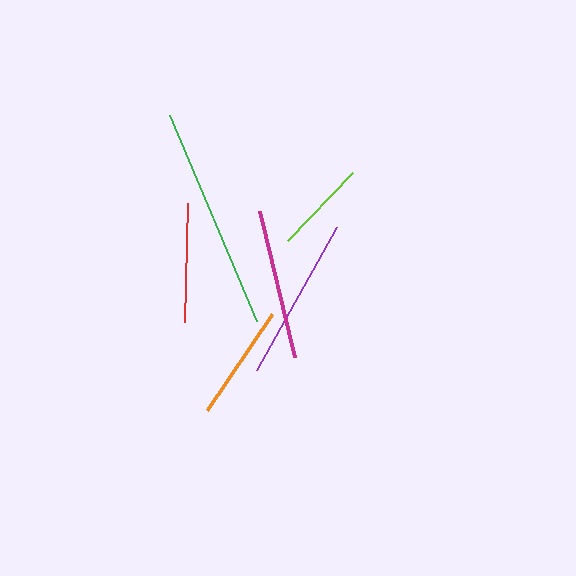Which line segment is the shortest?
The lime line is the shortest at approximately 95 pixels.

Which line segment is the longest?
The green line is the longest at approximately 223 pixels.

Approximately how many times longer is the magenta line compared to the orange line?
The magenta line is approximately 1.3 times the length of the orange line.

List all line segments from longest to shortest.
From longest to shortest: green, purple, magenta, red, orange, lime.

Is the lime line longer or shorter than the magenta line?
The magenta line is longer than the lime line.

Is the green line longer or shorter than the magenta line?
The green line is longer than the magenta line.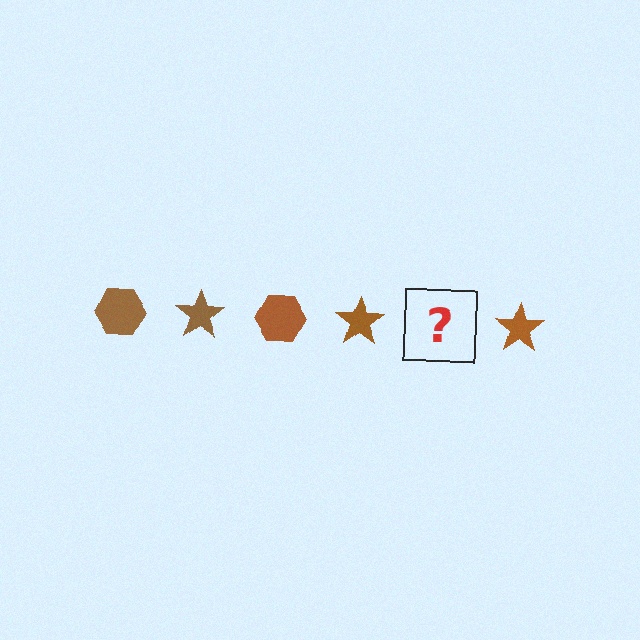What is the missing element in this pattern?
The missing element is a brown hexagon.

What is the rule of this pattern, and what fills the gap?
The rule is that the pattern cycles through hexagon, star shapes in brown. The gap should be filled with a brown hexagon.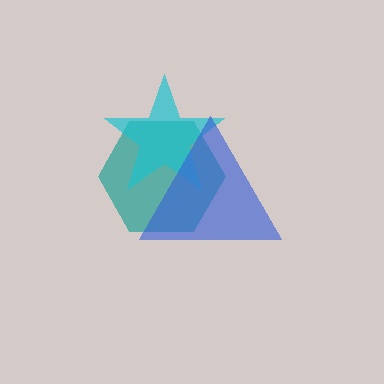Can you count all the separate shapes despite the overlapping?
Yes, there are 3 separate shapes.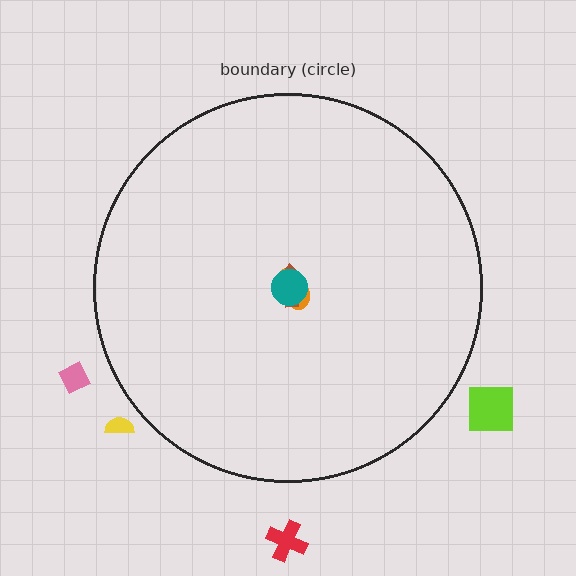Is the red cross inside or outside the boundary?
Outside.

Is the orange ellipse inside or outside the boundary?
Inside.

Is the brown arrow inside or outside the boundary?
Inside.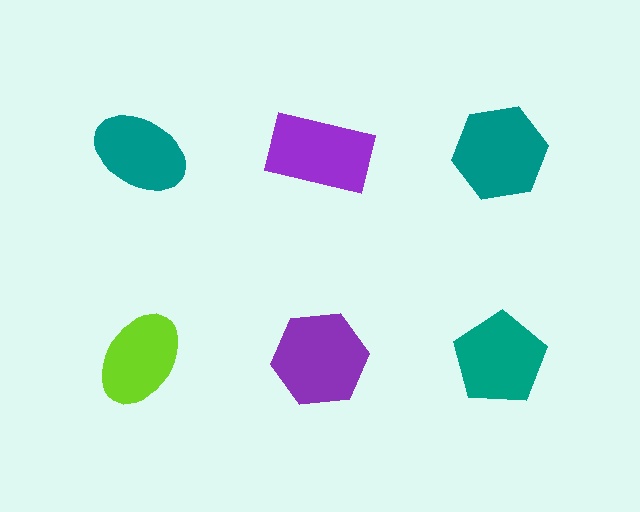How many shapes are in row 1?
3 shapes.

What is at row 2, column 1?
A lime ellipse.